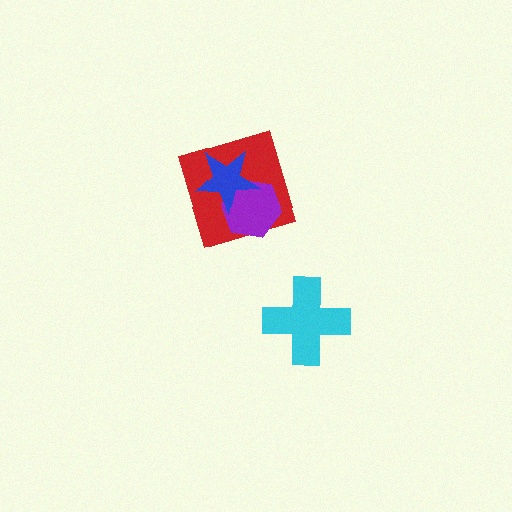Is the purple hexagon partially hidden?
Yes, it is partially covered by another shape.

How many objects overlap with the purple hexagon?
2 objects overlap with the purple hexagon.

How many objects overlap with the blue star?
2 objects overlap with the blue star.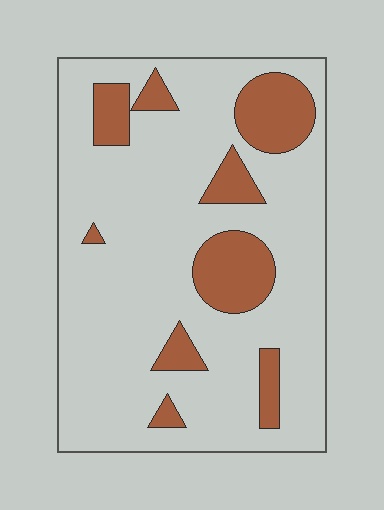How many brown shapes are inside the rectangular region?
9.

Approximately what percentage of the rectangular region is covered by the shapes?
Approximately 20%.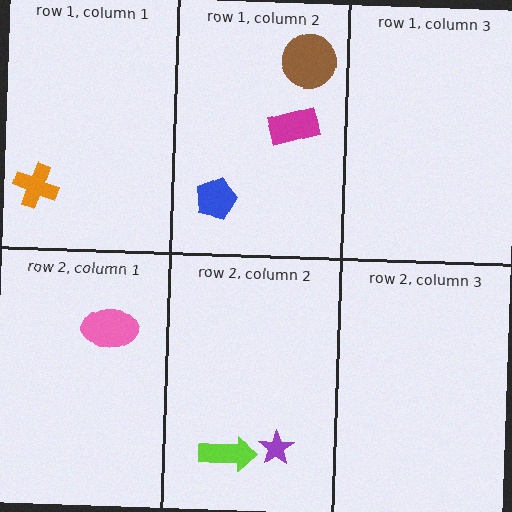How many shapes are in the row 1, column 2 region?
3.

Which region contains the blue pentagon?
The row 1, column 2 region.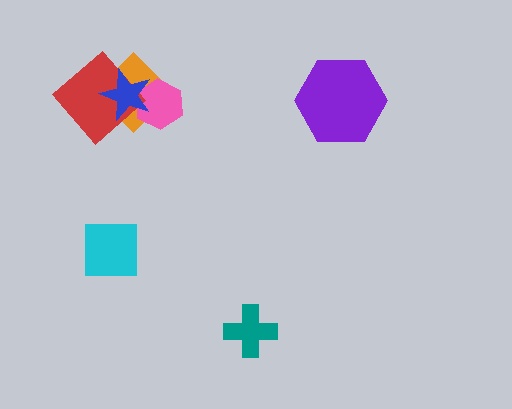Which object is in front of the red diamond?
The blue star is in front of the red diamond.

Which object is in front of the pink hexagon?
The blue star is in front of the pink hexagon.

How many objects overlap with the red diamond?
2 objects overlap with the red diamond.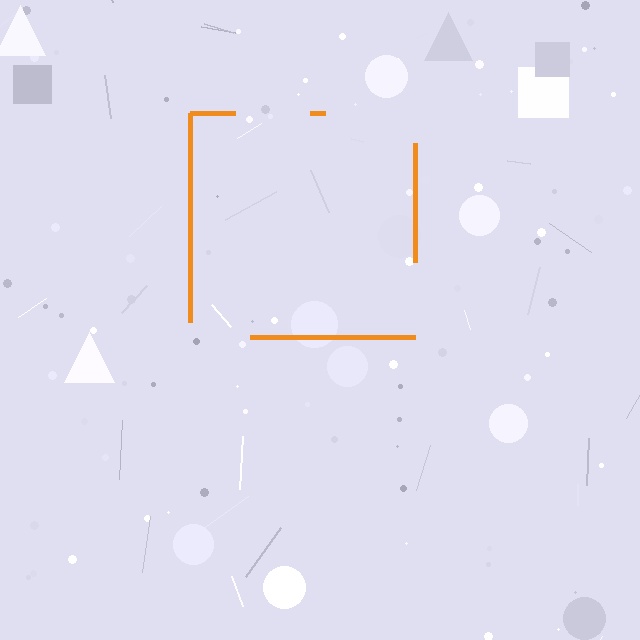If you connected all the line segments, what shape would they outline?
They would outline a square.